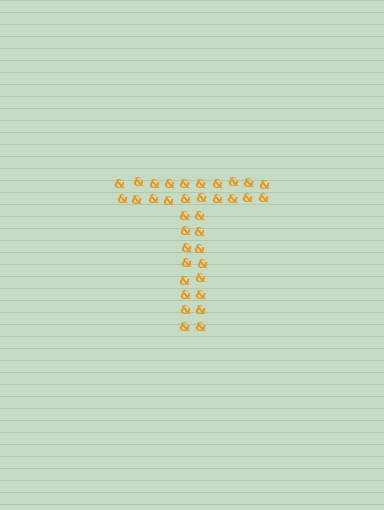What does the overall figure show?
The overall figure shows the letter T.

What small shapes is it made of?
It is made of small ampersands.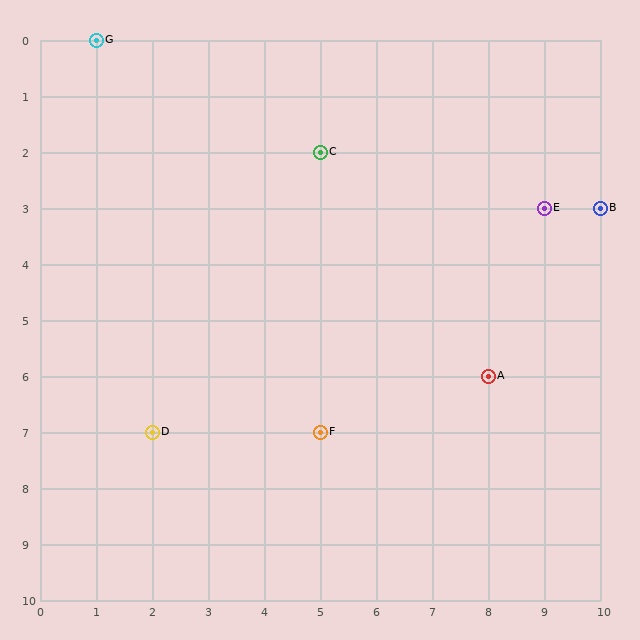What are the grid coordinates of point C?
Point C is at grid coordinates (5, 2).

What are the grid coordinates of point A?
Point A is at grid coordinates (8, 6).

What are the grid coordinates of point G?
Point G is at grid coordinates (1, 0).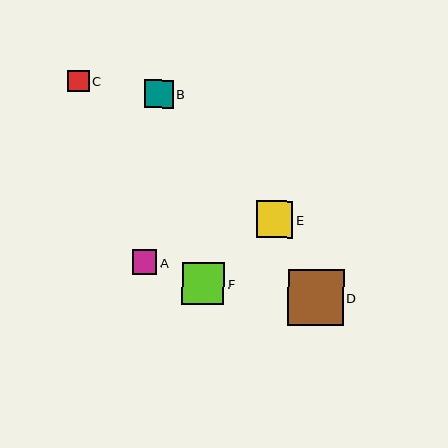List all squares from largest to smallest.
From largest to smallest: D, F, E, B, A, C.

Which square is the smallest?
Square C is the smallest with a size of approximately 22 pixels.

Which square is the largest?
Square D is the largest with a size of approximately 56 pixels.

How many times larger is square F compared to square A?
Square F is approximately 1.7 times the size of square A.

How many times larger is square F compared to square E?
Square F is approximately 1.2 times the size of square E.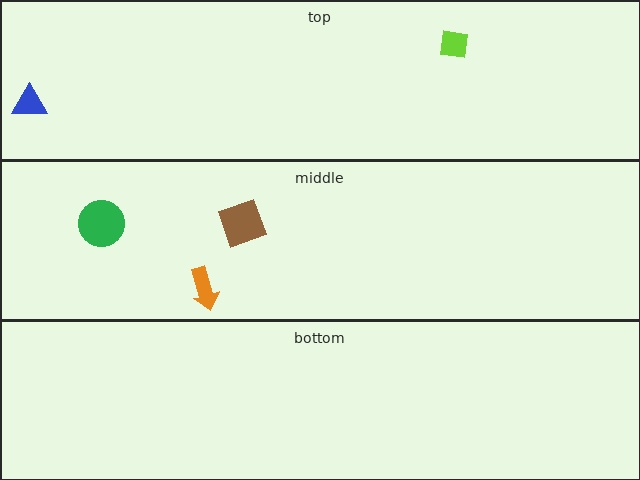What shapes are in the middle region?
The green circle, the brown square, the orange arrow.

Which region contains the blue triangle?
The top region.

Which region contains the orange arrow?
The middle region.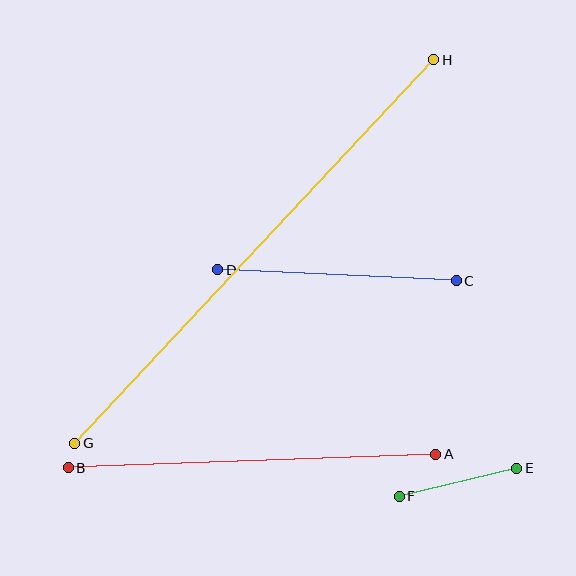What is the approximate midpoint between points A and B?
The midpoint is at approximately (252, 461) pixels.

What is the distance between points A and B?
The distance is approximately 368 pixels.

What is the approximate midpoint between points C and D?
The midpoint is at approximately (337, 275) pixels.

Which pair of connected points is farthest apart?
Points G and H are farthest apart.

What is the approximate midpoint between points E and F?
The midpoint is at approximately (458, 482) pixels.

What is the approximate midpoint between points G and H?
The midpoint is at approximately (254, 252) pixels.